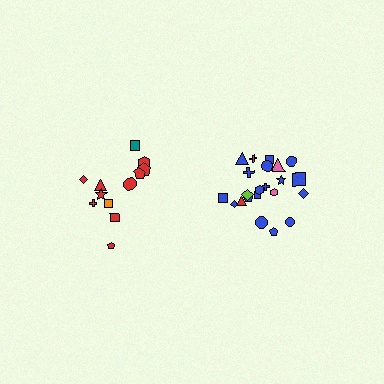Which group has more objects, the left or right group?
The right group.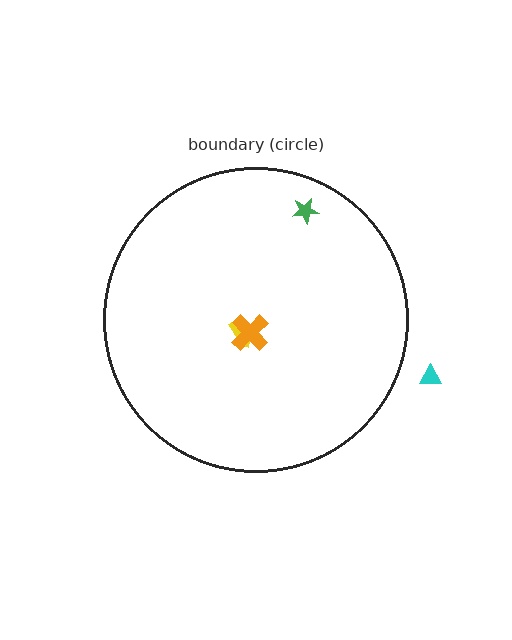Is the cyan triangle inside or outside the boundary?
Outside.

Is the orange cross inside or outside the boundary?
Inside.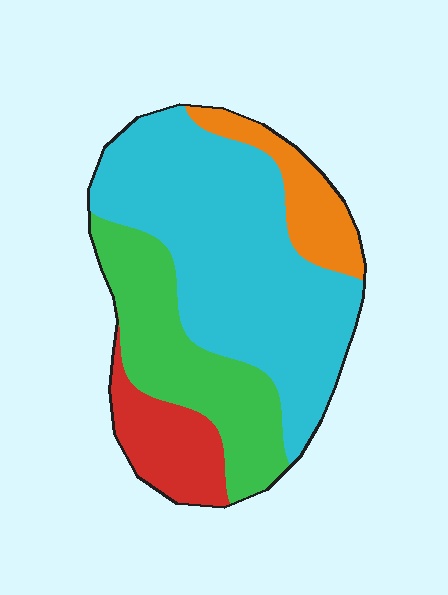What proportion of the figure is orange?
Orange takes up about one tenth (1/10) of the figure.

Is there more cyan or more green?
Cyan.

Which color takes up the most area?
Cyan, at roughly 50%.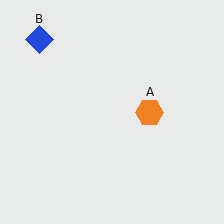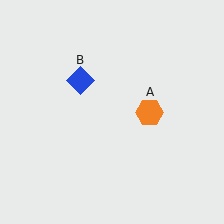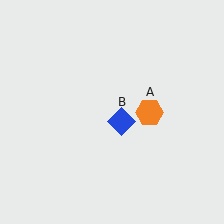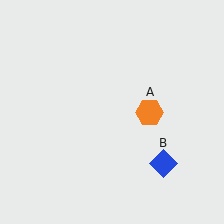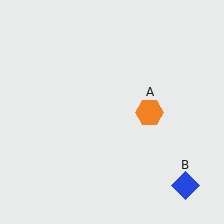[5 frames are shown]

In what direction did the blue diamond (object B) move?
The blue diamond (object B) moved down and to the right.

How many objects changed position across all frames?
1 object changed position: blue diamond (object B).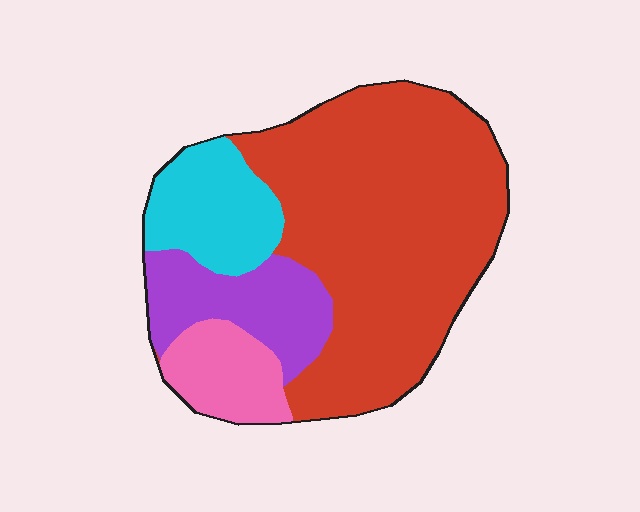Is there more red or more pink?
Red.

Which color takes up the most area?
Red, at roughly 60%.